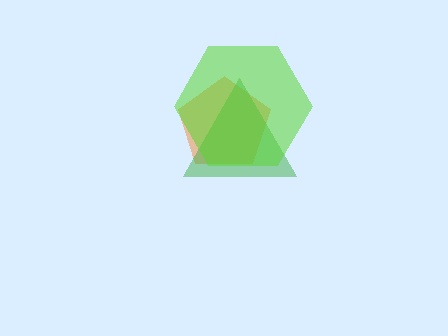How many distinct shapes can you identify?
There are 3 distinct shapes: an orange pentagon, a green triangle, a lime hexagon.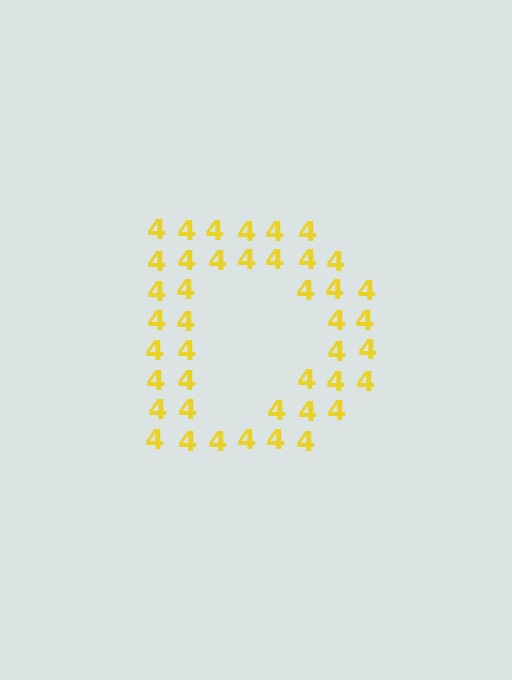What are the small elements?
The small elements are digit 4's.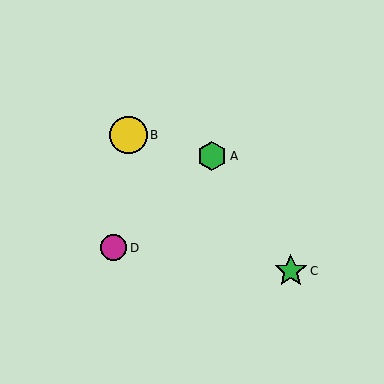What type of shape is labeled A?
Shape A is a green hexagon.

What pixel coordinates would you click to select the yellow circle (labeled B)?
Click at (128, 135) to select the yellow circle B.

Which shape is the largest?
The yellow circle (labeled B) is the largest.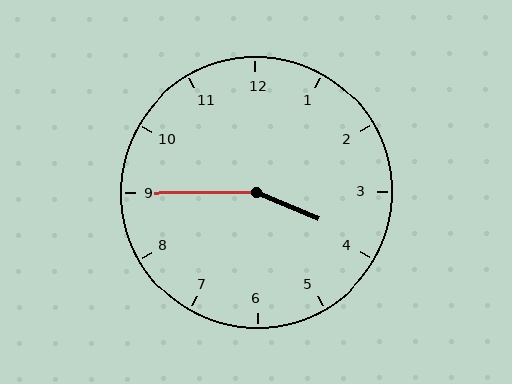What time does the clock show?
3:45.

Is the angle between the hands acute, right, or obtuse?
It is obtuse.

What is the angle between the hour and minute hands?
Approximately 158 degrees.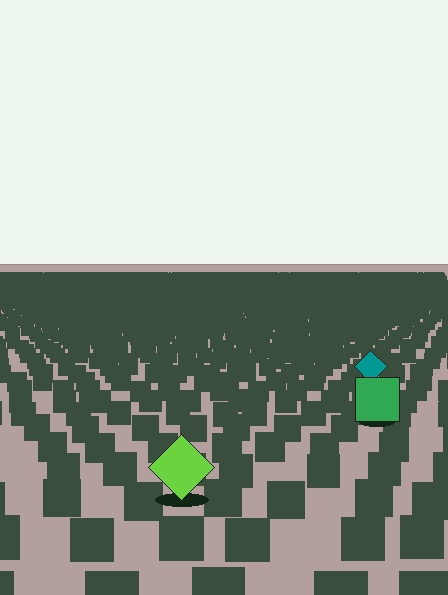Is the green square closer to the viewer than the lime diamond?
No. The lime diamond is closer — you can tell from the texture gradient: the ground texture is coarser near it.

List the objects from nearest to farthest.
From nearest to farthest: the lime diamond, the green square, the teal diamond.